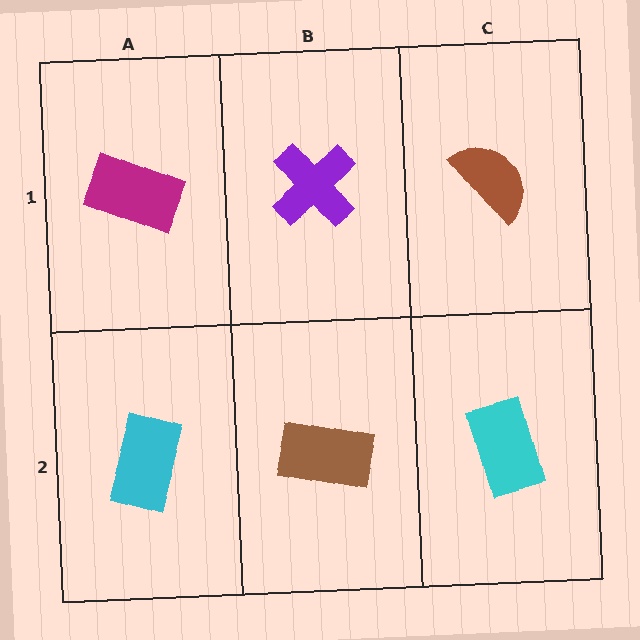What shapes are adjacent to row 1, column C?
A cyan rectangle (row 2, column C), a purple cross (row 1, column B).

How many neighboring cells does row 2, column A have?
2.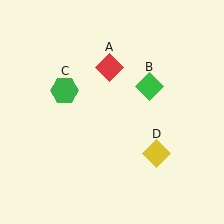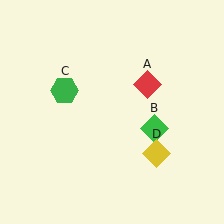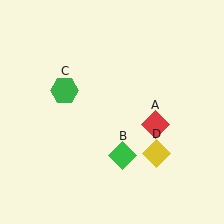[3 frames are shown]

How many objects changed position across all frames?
2 objects changed position: red diamond (object A), green diamond (object B).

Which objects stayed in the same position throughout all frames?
Green hexagon (object C) and yellow diamond (object D) remained stationary.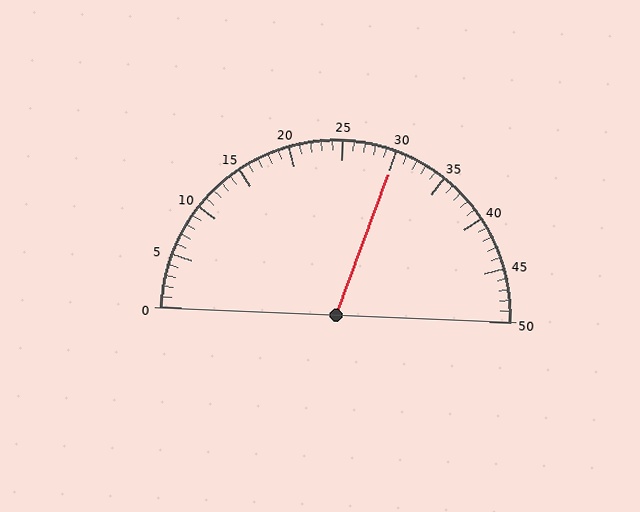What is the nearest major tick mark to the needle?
The nearest major tick mark is 30.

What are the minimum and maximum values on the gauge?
The gauge ranges from 0 to 50.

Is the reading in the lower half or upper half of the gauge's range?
The reading is in the upper half of the range (0 to 50).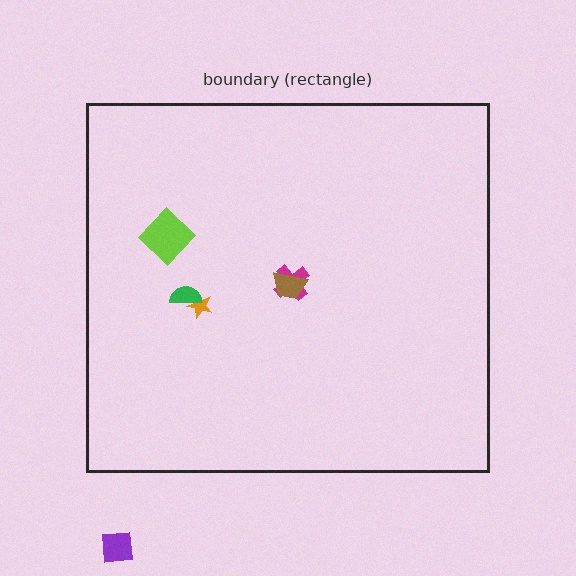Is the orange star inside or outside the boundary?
Inside.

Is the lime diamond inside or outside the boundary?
Inside.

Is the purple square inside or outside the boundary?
Outside.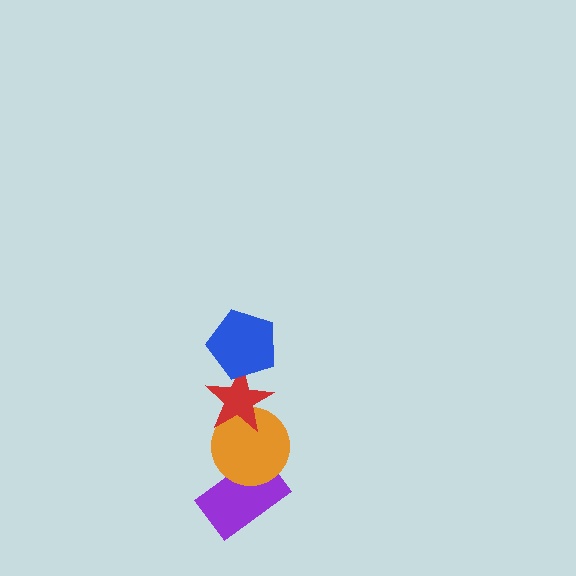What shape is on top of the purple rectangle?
The orange circle is on top of the purple rectangle.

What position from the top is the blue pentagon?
The blue pentagon is 1st from the top.